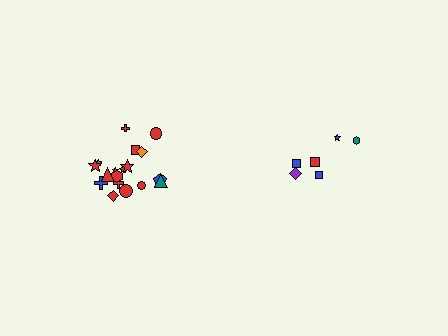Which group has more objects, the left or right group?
The left group.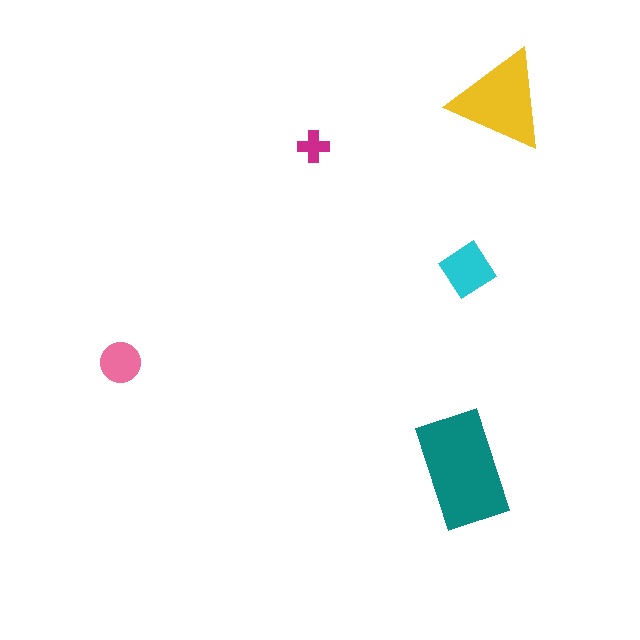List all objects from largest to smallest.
The teal rectangle, the yellow triangle, the cyan diamond, the pink circle, the magenta cross.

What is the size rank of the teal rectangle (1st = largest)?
1st.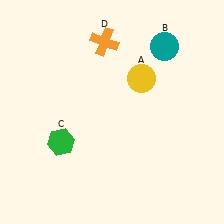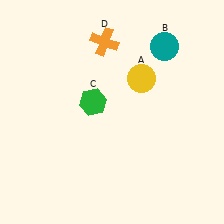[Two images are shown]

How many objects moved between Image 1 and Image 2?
1 object moved between the two images.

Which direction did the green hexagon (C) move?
The green hexagon (C) moved up.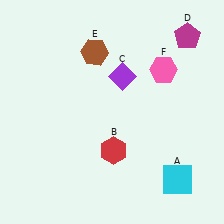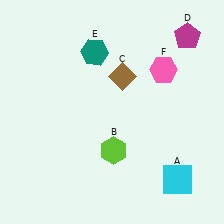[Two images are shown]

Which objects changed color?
B changed from red to lime. C changed from purple to brown. E changed from brown to teal.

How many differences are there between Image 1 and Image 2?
There are 3 differences between the two images.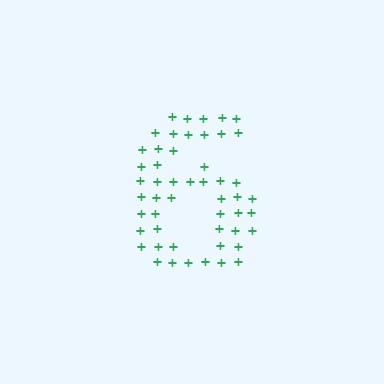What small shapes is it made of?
It is made of small plus signs.